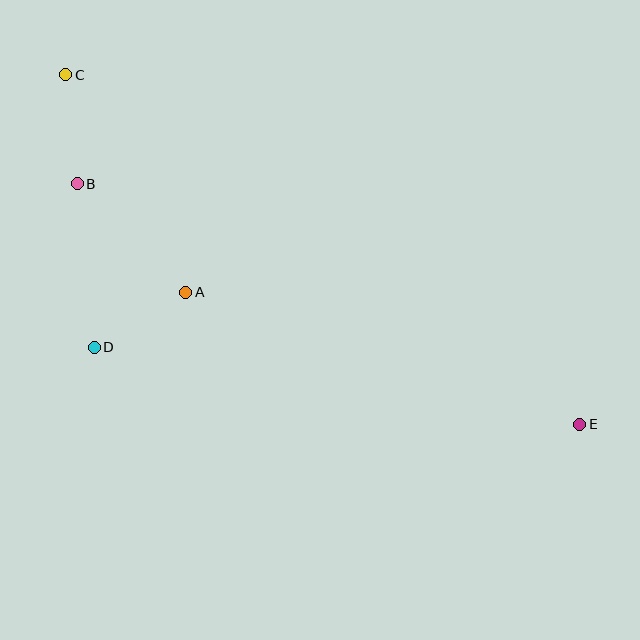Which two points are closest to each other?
Points A and D are closest to each other.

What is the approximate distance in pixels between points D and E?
The distance between D and E is approximately 491 pixels.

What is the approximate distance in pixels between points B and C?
The distance between B and C is approximately 109 pixels.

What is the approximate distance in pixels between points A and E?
The distance between A and E is approximately 415 pixels.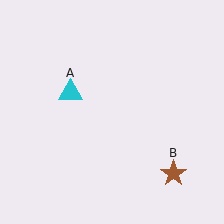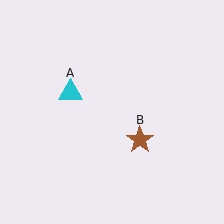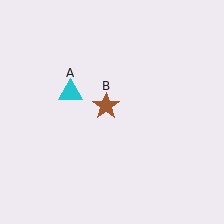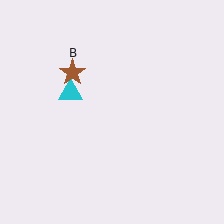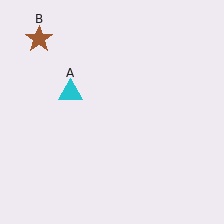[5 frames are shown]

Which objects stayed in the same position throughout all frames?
Cyan triangle (object A) remained stationary.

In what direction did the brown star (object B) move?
The brown star (object B) moved up and to the left.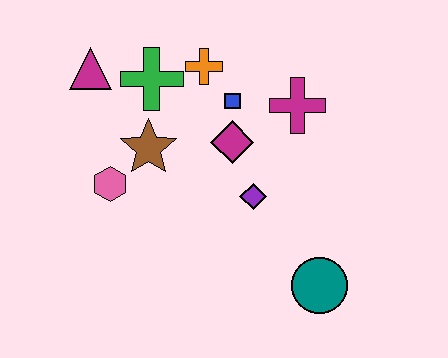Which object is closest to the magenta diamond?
The blue square is closest to the magenta diamond.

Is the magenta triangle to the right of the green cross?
No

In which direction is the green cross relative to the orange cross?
The green cross is to the left of the orange cross.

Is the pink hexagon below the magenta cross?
Yes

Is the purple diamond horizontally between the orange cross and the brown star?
No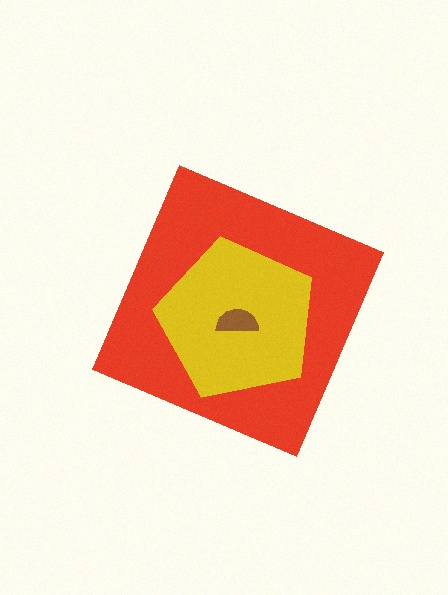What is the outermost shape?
The red diamond.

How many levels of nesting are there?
3.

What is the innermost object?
The brown semicircle.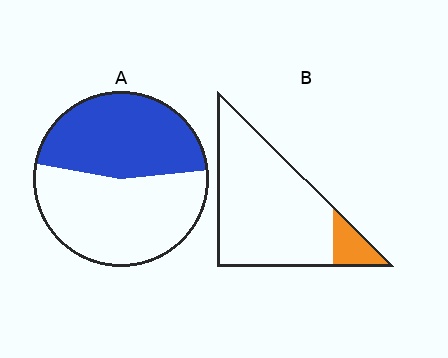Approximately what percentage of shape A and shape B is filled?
A is approximately 45% and B is approximately 10%.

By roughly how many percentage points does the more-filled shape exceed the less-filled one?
By roughly 35 percentage points (A over B).